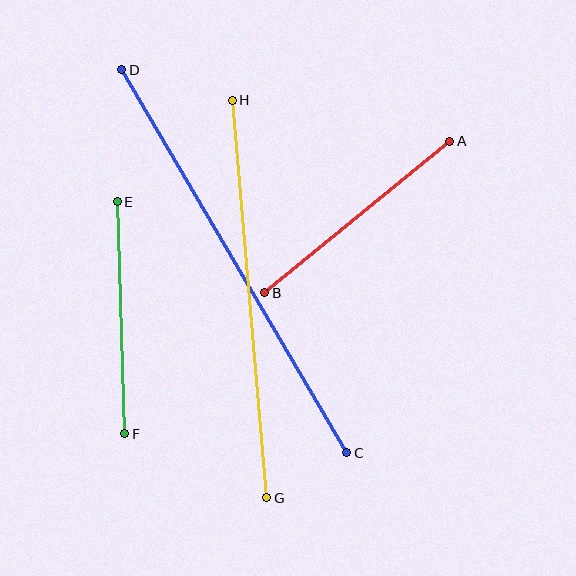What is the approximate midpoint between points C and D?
The midpoint is at approximately (234, 261) pixels.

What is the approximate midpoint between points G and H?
The midpoint is at approximately (249, 299) pixels.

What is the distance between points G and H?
The distance is approximately 399 pixels.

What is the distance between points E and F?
The distance is approximately 232 pixels.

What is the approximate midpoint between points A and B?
The midpoint is at approximately (357, 217) pixels.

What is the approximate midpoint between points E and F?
The midpoint is at approximately (121, 318) pixels.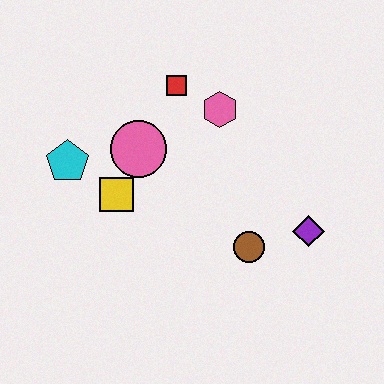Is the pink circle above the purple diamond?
Yes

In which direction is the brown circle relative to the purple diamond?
The brown circle is to the left of the purple diamond.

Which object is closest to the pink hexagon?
The red square is closest to the pink hexagon.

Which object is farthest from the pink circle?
The purple diamond is farthest from the pink circle.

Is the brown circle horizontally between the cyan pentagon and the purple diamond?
Yes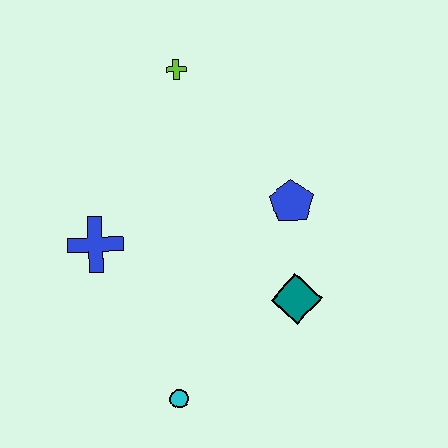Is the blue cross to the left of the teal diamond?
Yes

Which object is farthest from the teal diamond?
The lime cross is farthest from the teal diamond.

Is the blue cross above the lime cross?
No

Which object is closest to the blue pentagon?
The teal diamond is closest to the blue pentagon.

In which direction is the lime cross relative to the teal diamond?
The lime cross is above the teal diamond.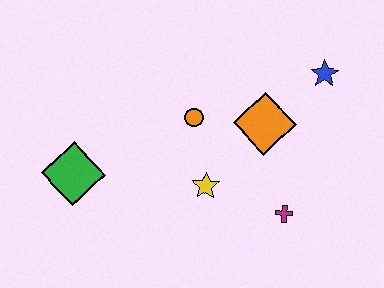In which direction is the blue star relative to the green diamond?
The blue star is to the right of the green diamond.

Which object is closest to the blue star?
The orange diamond is closest to the blue star.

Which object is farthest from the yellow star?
The blue star is farthest from the yellow star.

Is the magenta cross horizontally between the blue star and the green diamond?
Yes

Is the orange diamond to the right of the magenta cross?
No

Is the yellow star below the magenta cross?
No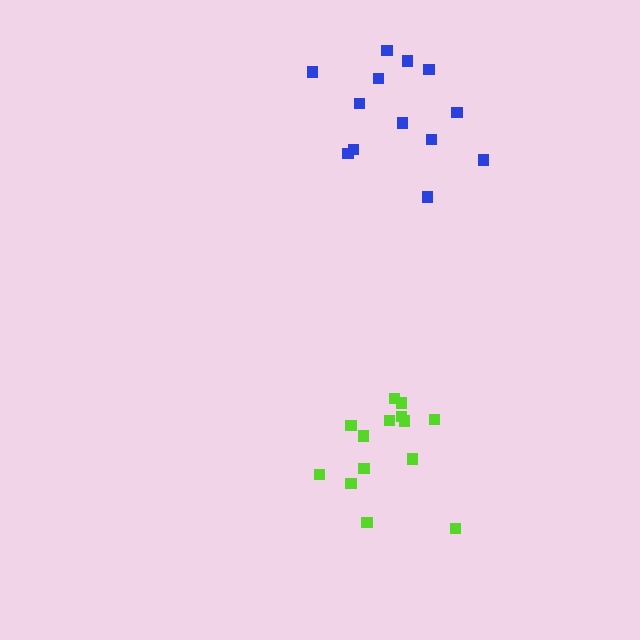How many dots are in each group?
Group 1: 13 dots, Group 2: 14 dots (27 total).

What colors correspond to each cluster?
The clusters are colored: blue, lime.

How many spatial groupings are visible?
There are 2 spatial groupings.